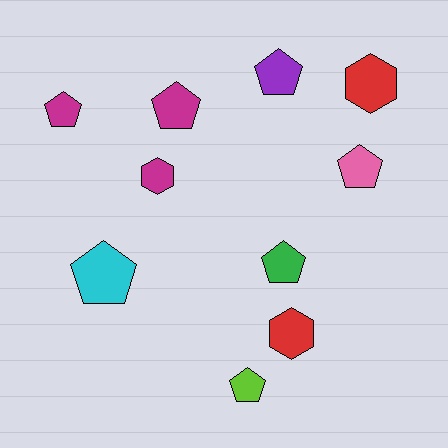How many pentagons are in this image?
There are 7 pentagons.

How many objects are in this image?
There are 10 objects.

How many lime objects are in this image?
There is 1 lime object.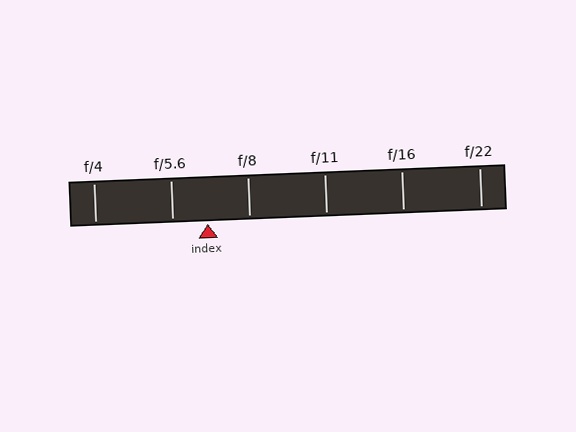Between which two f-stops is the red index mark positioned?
The index mark is between f/5.6 and f/8.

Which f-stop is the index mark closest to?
The index mark is closest to f/5.6.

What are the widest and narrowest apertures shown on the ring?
The widest aperture shown is f/4 and the narrowest is f/22.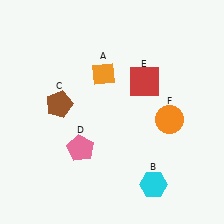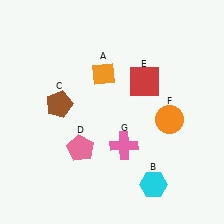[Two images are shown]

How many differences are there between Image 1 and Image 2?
There is 1 difference between the two images.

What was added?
A pink cross (G) was added in Image 2.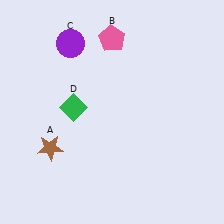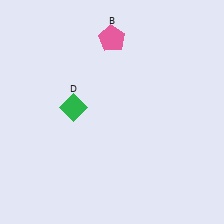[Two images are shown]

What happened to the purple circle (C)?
The purple circle (C) was removed in Image 2. It was in the top-left area of Image 1.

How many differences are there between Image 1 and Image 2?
There are 2 differences between the two images.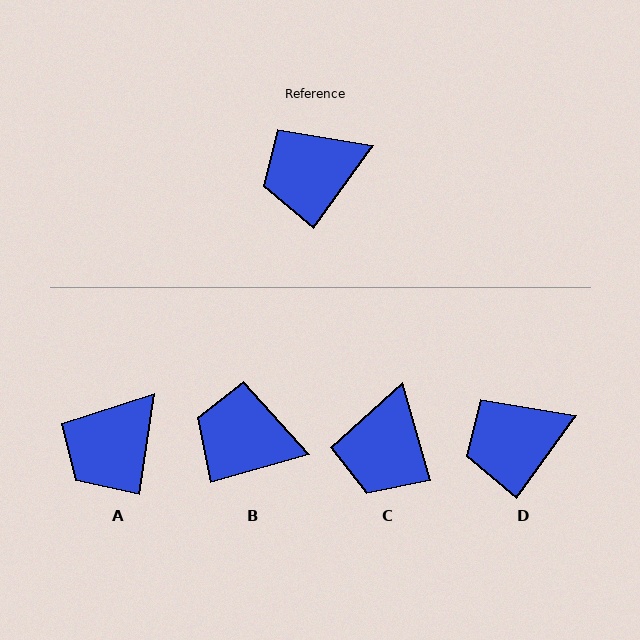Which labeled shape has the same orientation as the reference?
D.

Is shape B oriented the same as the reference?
No, it is off by about 38 degrees.